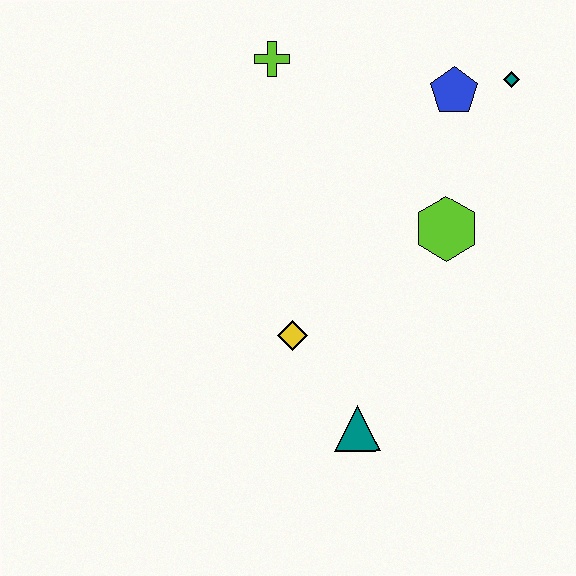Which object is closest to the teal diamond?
The blue pentagon is closest to the teal diamond.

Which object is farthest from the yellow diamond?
The teal diamond is farthest from the yellow diamond.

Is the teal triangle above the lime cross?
No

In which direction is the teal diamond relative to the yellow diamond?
The teal diamond is above the yellow diamond.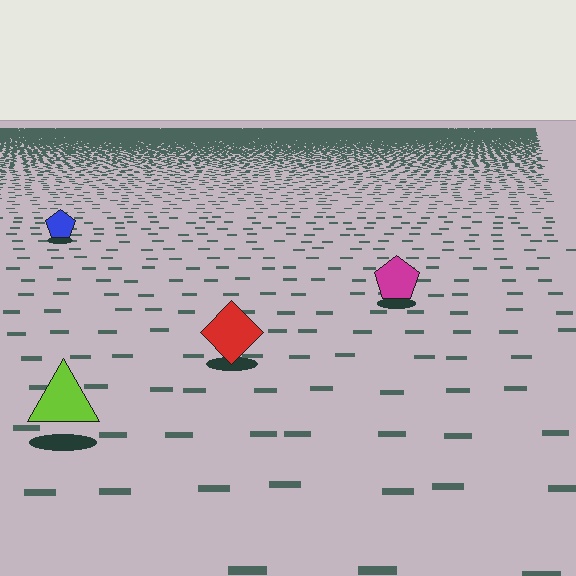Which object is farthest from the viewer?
The blue pentagon is farthest from the viewer. It appears smaller and the ground texture around it is denser.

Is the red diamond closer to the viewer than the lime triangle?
No. The lime triangle is closer — you can tell from the texture gradient: the ground texture is coarser near it.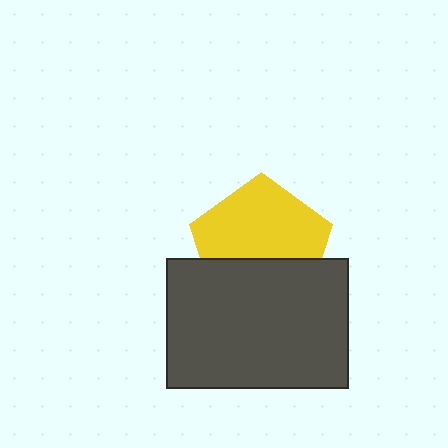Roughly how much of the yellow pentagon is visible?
About half of it is visible (roughly 60%).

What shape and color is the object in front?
The object in front is a dark gray rectangle.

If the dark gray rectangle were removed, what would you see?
You would see the complete yellow pentagon.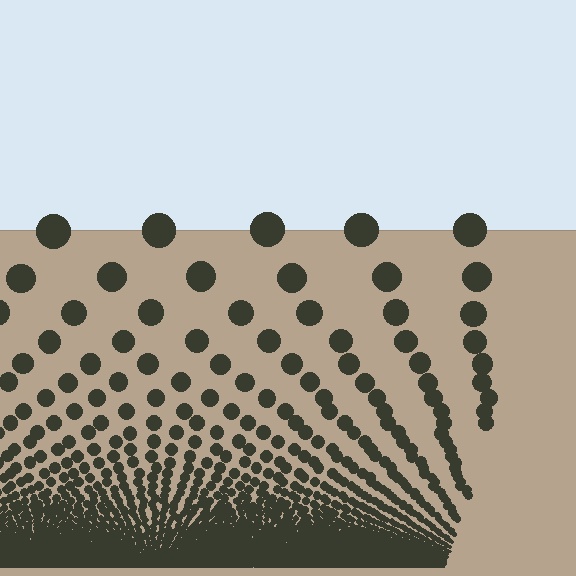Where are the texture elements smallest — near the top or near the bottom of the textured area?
Near the bottom.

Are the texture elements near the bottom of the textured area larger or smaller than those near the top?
Smaller. The gradient is inverted — elements near the bottom are smaller and denser.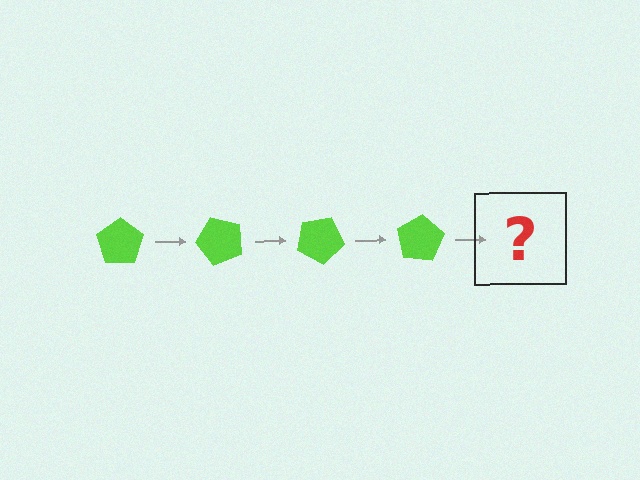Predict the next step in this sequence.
The next step is a lime pentagon rotated 200 degrees.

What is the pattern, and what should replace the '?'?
The pattern is that the pentagon rotates 50 degrees each step. The '?' should be a lime pentagon rotated 200 degrees.